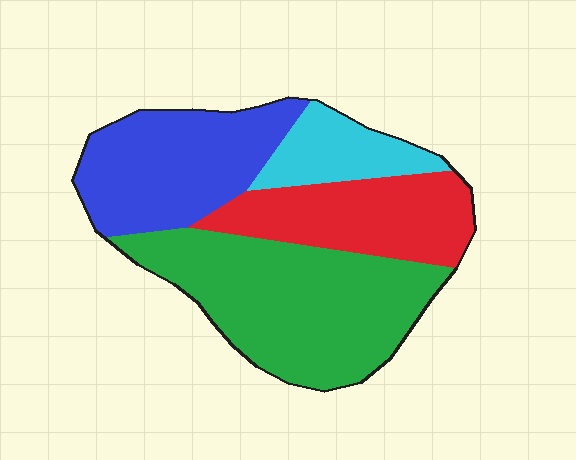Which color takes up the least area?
Cyan, at roughly 10%.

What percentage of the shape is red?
Red takes up about one fifth (1/5) of the shape.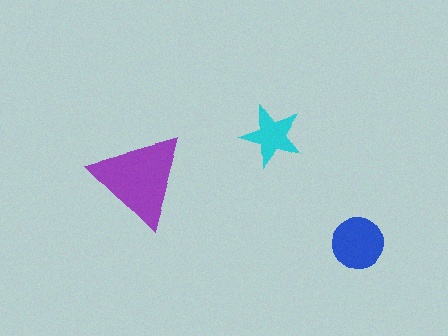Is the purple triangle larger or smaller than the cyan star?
Larger.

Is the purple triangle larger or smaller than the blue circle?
Larger.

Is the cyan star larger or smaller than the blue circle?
Smaller.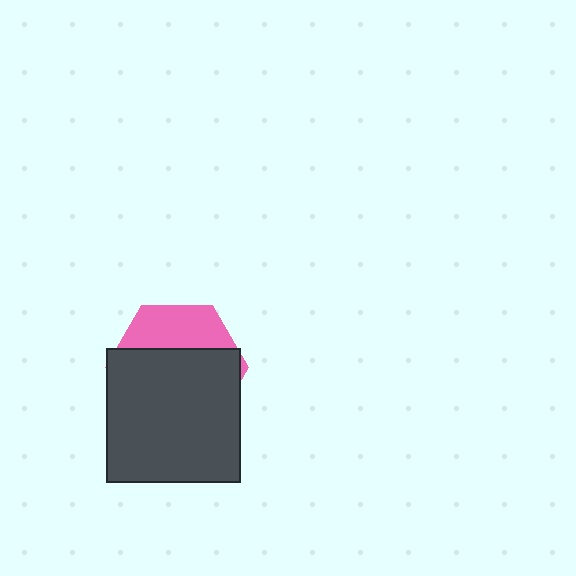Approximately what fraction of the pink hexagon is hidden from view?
Roughly 69% of the pink hexagon is hidden behind the dark gray square.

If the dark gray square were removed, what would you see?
You would see the complete pink hexagon.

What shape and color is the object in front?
The object in front is a dark gray square.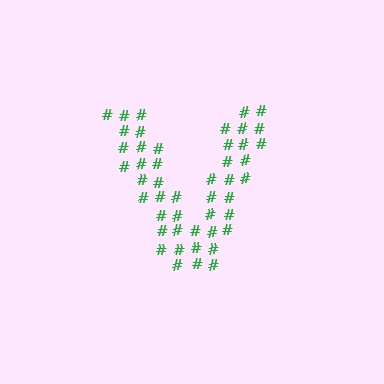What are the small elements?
The small elements are hash symbols.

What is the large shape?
The large shape is the letter V.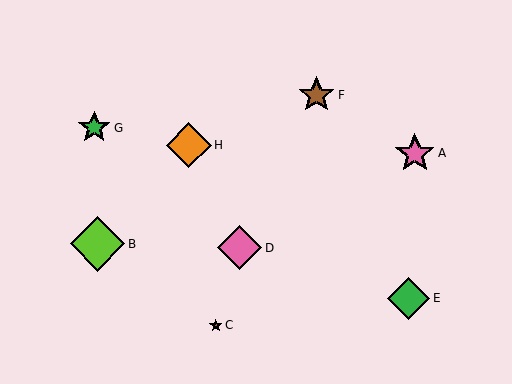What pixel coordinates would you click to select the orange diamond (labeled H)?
Click at (189, 145) to select the orange diamond H.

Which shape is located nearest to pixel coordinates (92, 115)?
The green star (labeled G) at (94, 128) is nearest to that location.